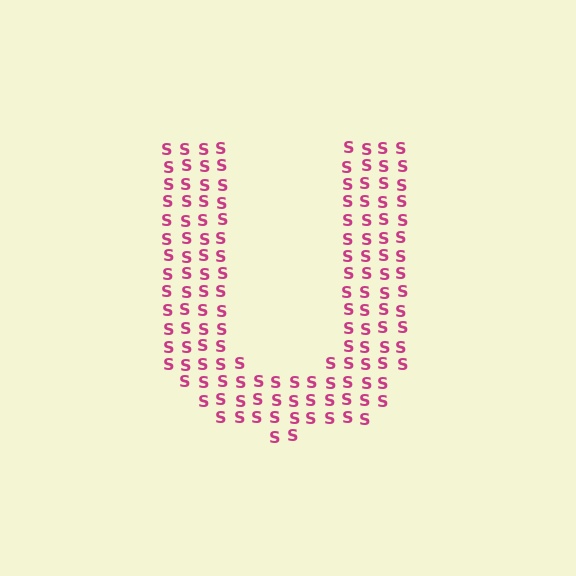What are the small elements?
The small elements are letter S's.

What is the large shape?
The large shape is the letter U.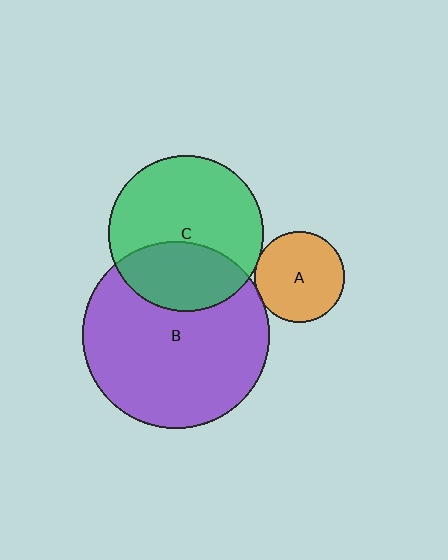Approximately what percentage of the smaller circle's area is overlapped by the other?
Approximately 5%.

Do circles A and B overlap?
Yes.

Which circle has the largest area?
Circle B (purple).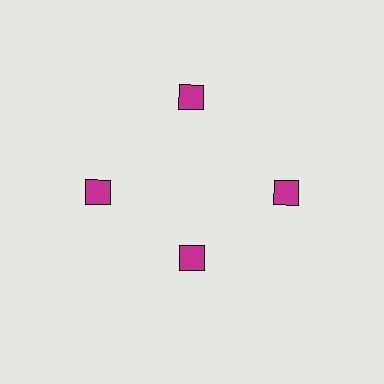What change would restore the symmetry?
The symmetry would be restored by moving it outward, back onto the ring so that all 4 squares sit at equal angles and equal distance from the center.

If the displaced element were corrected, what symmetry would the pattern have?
It would have 4-fold rotational symmetry — the pattern would map onto itself every 90 degrees.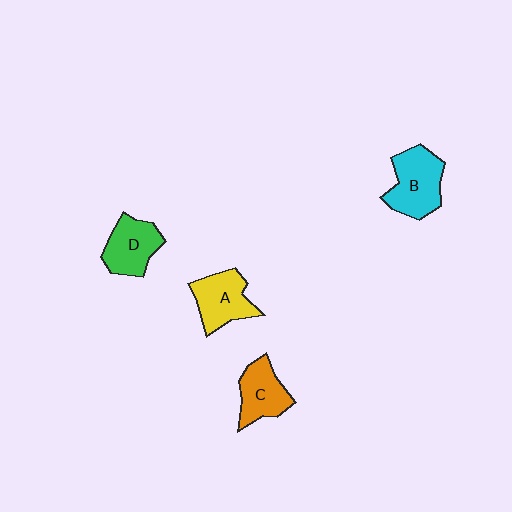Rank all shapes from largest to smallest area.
From largest to smallest: B (cyan), A (yellow), D (green), C (orange).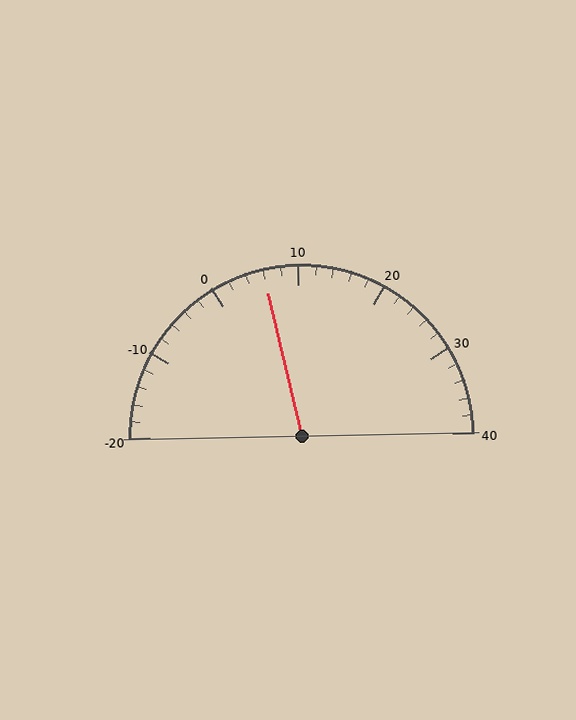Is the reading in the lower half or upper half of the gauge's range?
The reading is in the lower half of the range (-20 to 40).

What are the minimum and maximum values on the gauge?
The gauge ranges from -20 to 40.